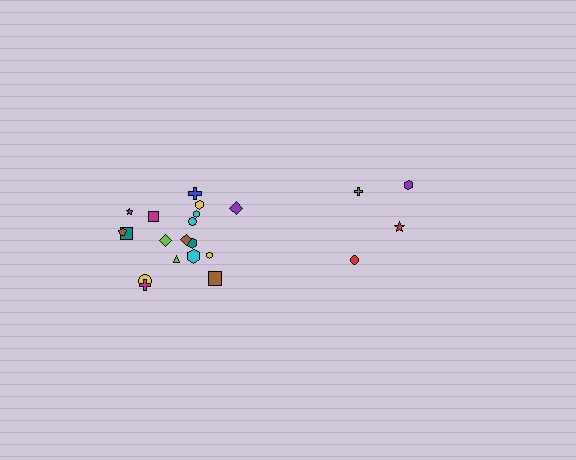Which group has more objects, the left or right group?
The left group.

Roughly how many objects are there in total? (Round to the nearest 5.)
Roughly 20 objects in total.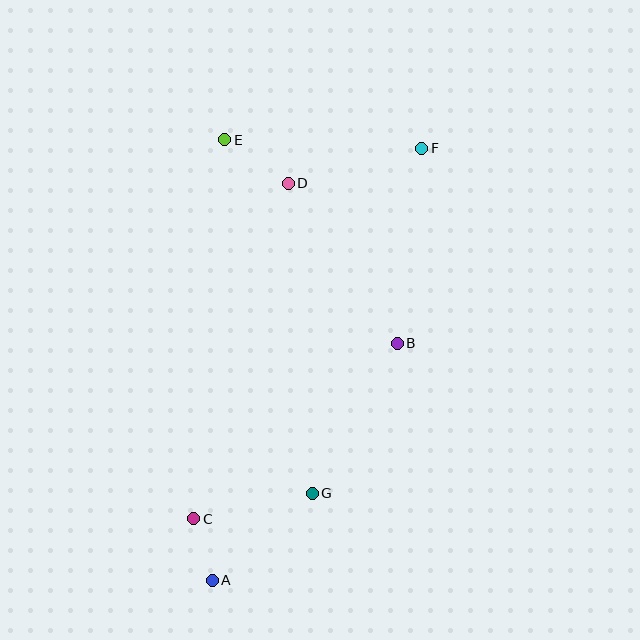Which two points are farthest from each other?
Points A and F are farthest from each other.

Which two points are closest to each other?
Points A and C are closest to each other.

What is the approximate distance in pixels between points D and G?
The distance between D and G is approximately 311 pixels.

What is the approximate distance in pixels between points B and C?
The distance between B and C is approximately 268 pixels.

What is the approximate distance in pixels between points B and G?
The distance between B and G is approximately 172 pixels.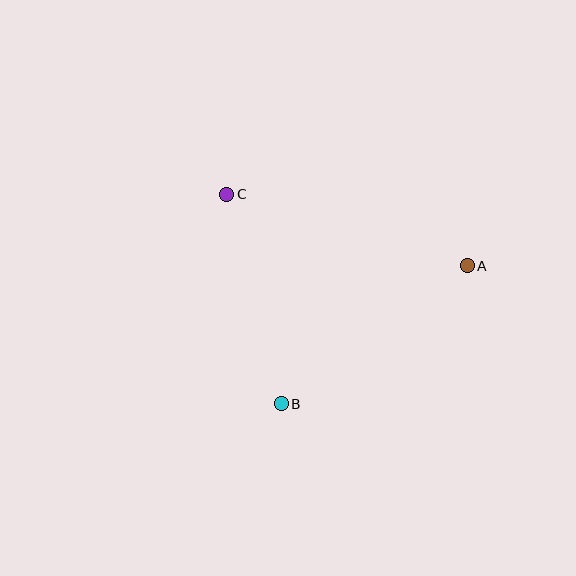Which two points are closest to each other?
Points B and C are closest to each other.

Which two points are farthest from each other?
Points A and C are farthest from each other.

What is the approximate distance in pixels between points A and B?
The distance between A and B is approximately 232 pixels.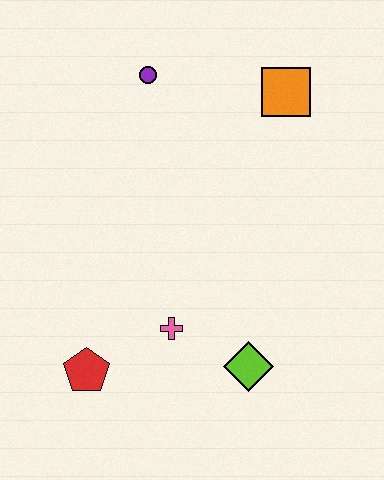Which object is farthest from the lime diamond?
The purple circle is farthest from the lime diamond.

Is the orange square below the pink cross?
No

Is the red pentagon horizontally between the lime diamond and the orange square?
No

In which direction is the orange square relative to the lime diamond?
The orange square is above the lime diamond.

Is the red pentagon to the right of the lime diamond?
No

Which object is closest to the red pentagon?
The pink cross is closest to the red pentagon.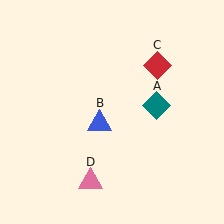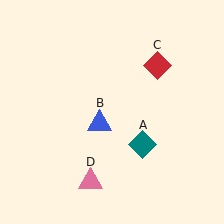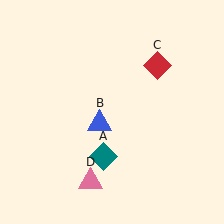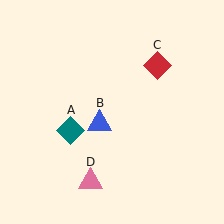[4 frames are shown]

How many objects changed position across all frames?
1 object changed position: teal diamond (object A).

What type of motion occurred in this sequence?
The teal diamond (object A) rotated clockwise around the center of the scene.